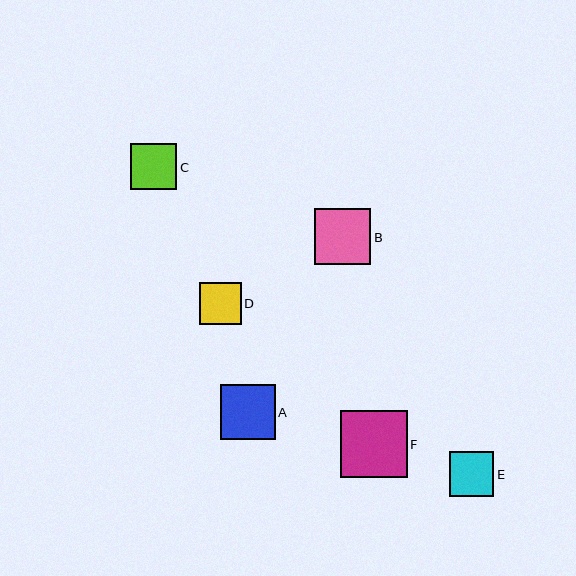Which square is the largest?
Square F is the largest with a size of approximately 67 pixels.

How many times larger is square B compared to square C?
Square B is approximately 1.2 times the size of square C.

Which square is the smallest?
Square D is the smallest with a size of approximately 42 pixels.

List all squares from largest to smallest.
From largest to smallest: F, B, A, C, E, D.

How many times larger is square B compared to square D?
Square B is approximately 1.3 times the size of square D.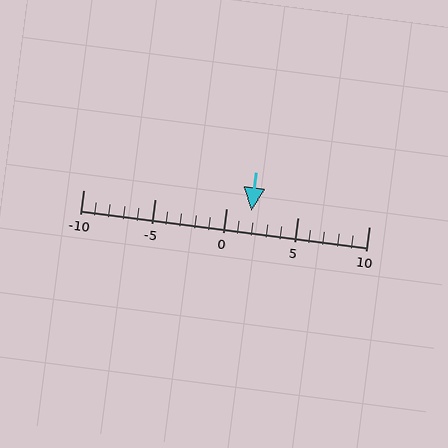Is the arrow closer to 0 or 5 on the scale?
The arrow is closer to 0.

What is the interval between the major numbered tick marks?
The major tick marks are spaced 5 units apart.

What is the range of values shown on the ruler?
The ruler shows values from -10 to 10.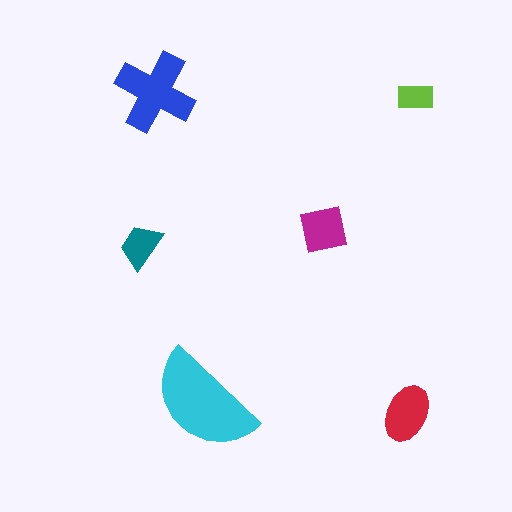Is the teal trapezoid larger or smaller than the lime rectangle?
Larger.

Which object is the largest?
The cyan semicircle.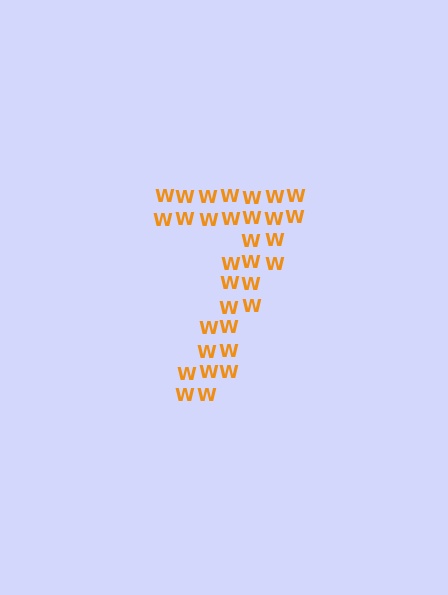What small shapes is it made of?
It is made of small letter W's.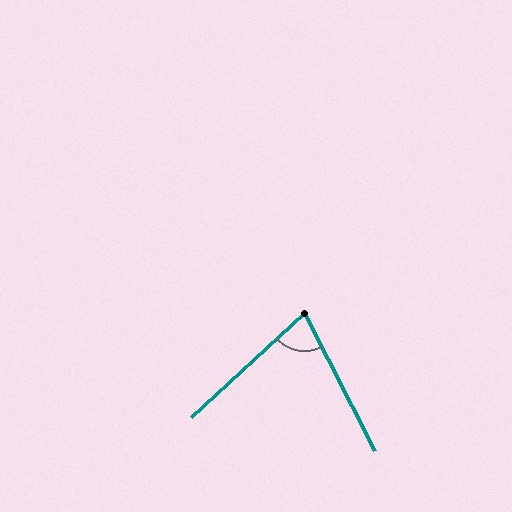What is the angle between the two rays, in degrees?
Approximately 74 degrees.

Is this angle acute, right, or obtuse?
It is acute.